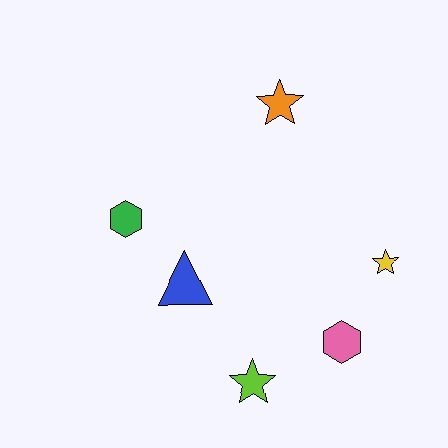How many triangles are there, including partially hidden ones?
There is 1 triangle.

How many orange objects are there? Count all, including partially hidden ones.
There is 1 orange object.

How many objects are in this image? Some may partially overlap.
There are 6 objects.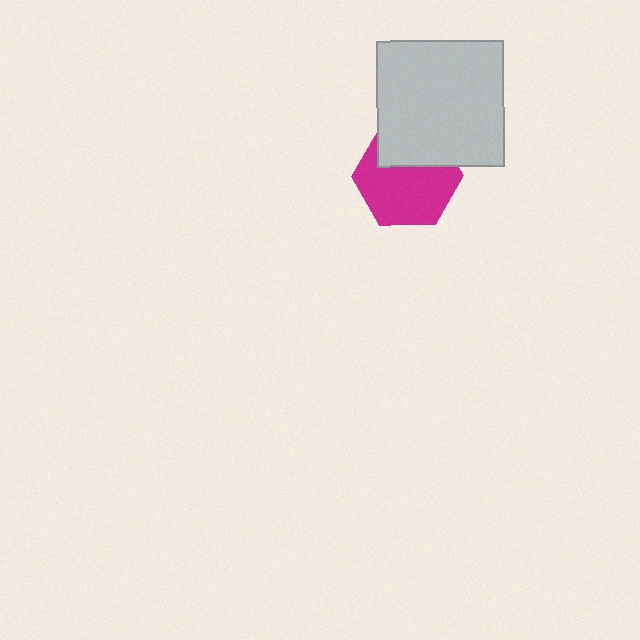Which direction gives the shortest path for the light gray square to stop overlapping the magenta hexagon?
Moving up gives the shortest separation.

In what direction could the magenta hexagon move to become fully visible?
The magenta hexagon could move down. That would shift it out from behind the light gray square entirely.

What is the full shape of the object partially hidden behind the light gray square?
The partially hidden object is a magenta hexagon.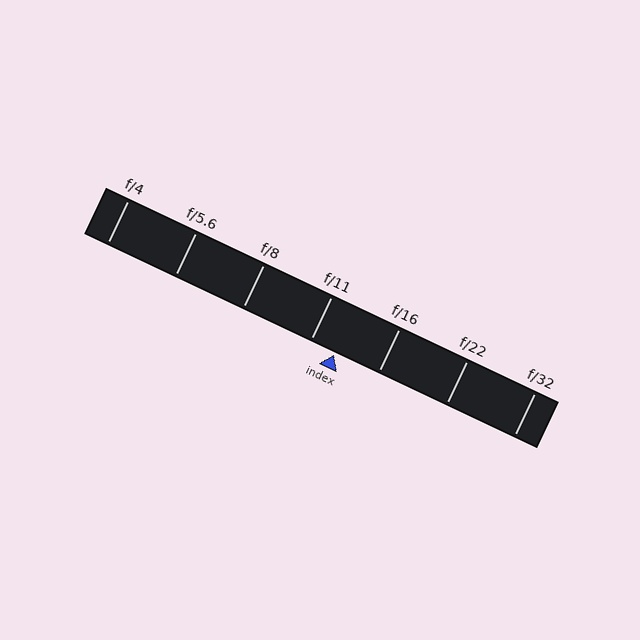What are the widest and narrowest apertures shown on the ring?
The widest aperture shown is f/4 and the narrowest is f/32.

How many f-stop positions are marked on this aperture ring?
There are 7 f-stop positions marked.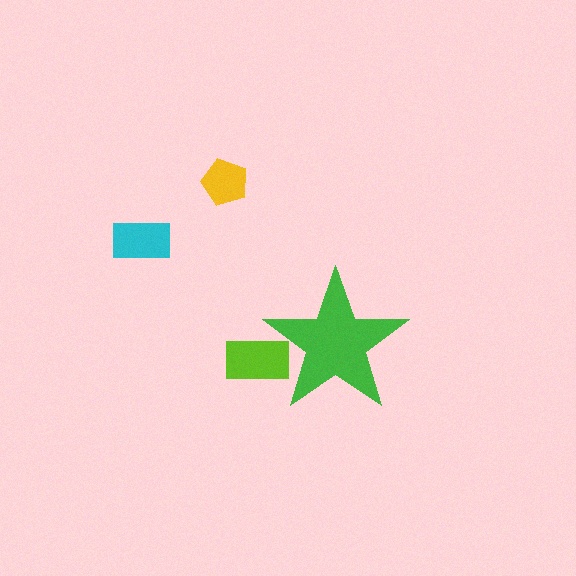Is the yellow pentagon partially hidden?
No, the yellow pentagon is fully visible.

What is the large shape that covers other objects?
A green star.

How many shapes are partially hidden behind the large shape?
1 shape is partially hidden.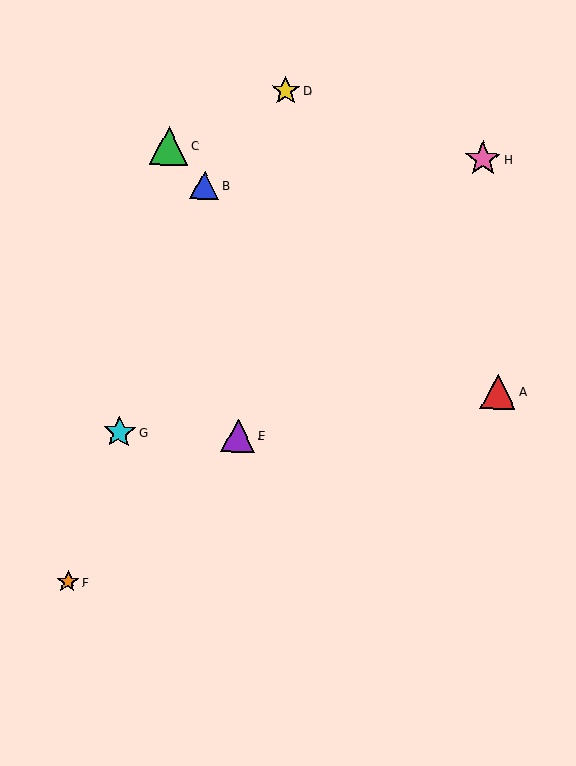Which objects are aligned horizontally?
Objects E, G are aligned horizontally.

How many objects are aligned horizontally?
2 objects (E, G) are aligned horizontally.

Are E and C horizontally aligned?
No, E is at y≈435 and C is at y≈146.